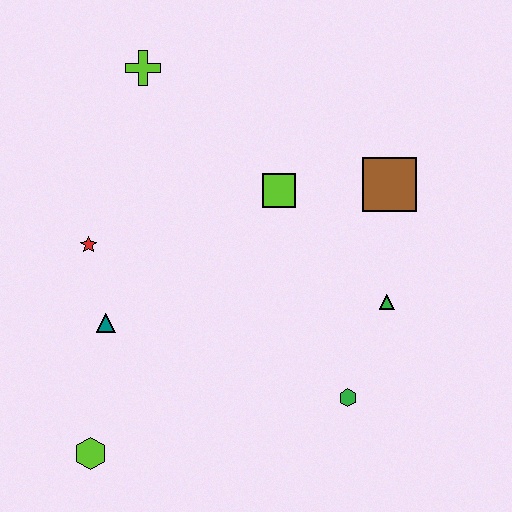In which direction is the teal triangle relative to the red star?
The teal triangle is below the red star.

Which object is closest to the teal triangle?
The red star is closest to the teal triangle.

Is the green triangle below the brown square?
Yes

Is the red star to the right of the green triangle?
No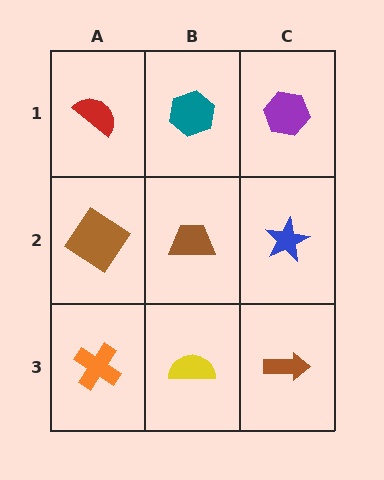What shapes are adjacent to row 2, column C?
A purple hexagon (row 1, column C), a brown arrow (row 3, column C), a brown trapezoid (row 2, column B).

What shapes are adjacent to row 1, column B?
A brown trapezoid (row 2, column B), a red semicircle (row 1, column A), a purple hexagon (row 1, column C).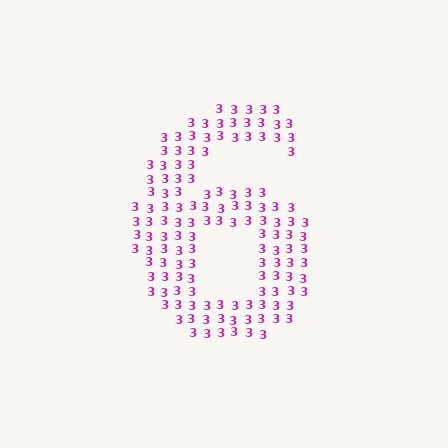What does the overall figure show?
The overall figure shows the digit 6.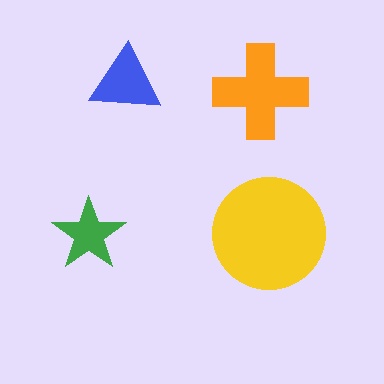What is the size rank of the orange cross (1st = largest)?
2nd.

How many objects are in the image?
There are 4 objects in the image.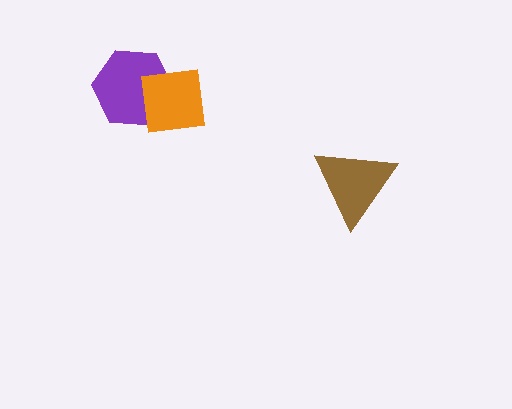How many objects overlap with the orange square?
1 object overlaps with the orange square.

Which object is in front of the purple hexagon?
The orange square is in front of the purple hexagon.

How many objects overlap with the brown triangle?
0 objects overlap with the brown triangle.